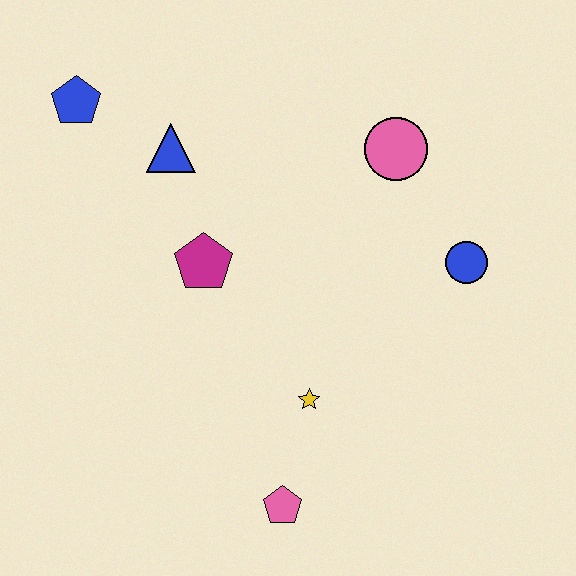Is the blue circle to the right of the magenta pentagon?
Yes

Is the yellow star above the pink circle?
No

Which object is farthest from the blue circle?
The blue pentagon is farthest from the blue circle.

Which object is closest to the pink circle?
The blue circle is closest to the pink circle.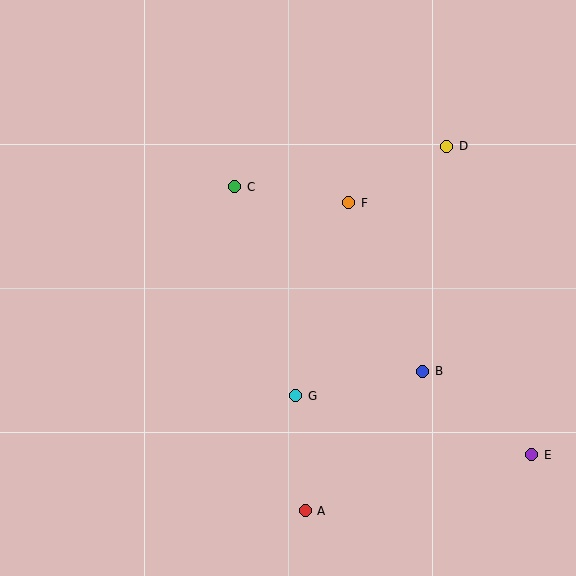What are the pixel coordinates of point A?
Point A is at (305, 511).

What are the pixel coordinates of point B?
Point B is at (423, 371).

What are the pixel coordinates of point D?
Point D is at (447, 147).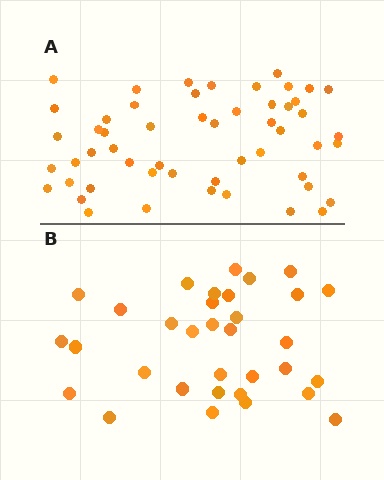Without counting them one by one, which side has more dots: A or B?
Region A (the top region) has more dots.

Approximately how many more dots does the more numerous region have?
Region A has approximately 20 more dots than region B.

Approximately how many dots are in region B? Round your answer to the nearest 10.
About 30 dots. (The exact count is 33, which rounds to 30.)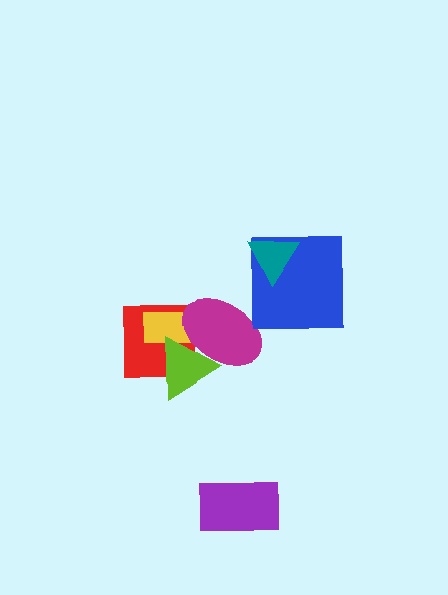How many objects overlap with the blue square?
1 object overlaps with the blue square.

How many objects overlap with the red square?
3 objects overlap with the red square.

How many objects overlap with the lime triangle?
3 objects overlap with the lime triangle.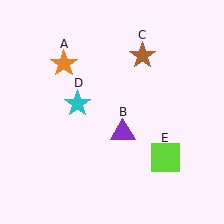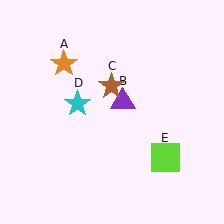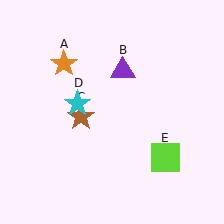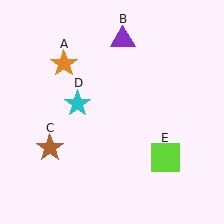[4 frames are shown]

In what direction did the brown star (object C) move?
The brown star (object C) moved down and to the left.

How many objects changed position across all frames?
2 objects changed position: purple triangle (object B), brown star (object C).